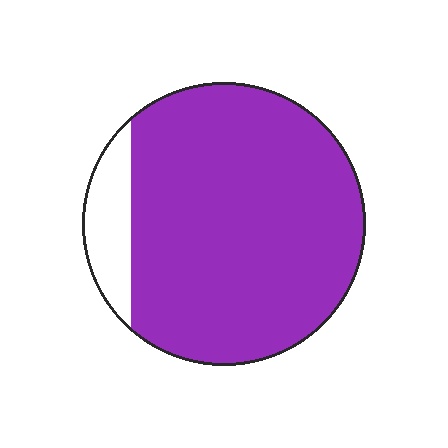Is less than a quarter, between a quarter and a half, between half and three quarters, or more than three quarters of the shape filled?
More than three quarters.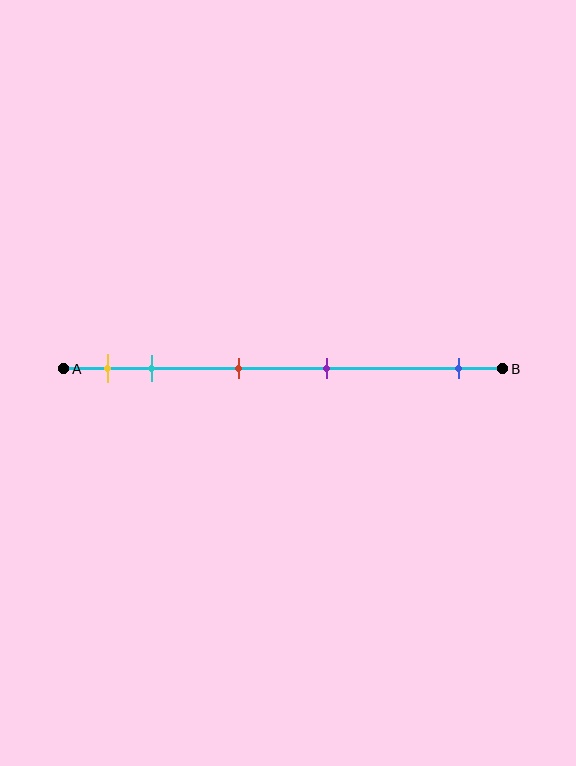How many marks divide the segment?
There are 5 marks dividing the segment.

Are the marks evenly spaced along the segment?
No, the marks are not evenly spaced.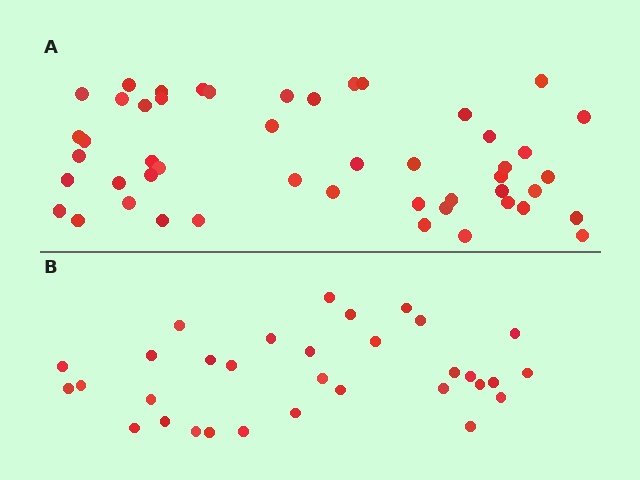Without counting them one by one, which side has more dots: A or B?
Region A (the top region) has more dots.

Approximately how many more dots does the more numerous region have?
Region A has approximately 15 more dots than region B.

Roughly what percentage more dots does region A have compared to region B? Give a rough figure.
About 55% more.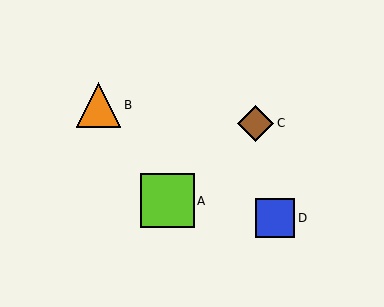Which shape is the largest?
The lime square (labeled A) is the largest.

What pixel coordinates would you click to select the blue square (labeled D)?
Click at (275, 218) to select the blue square D.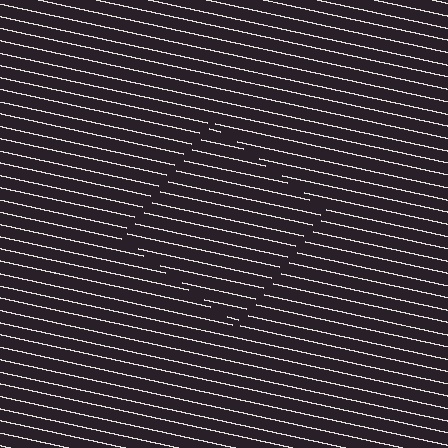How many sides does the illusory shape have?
4 sides — the line-ends trace a square.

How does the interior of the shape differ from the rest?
The interior of the shape contains the same grating, shifted by half a period — the contour is defined by the phase discontinuity where line-ends from the inner and outer gratings abut.